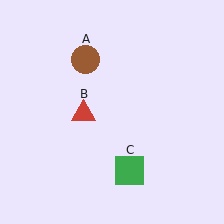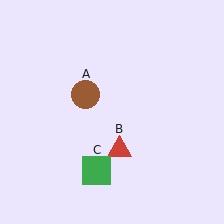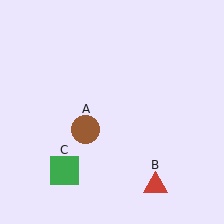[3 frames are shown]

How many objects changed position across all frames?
3 objects changed position: brown circle (object A), red triangle (object B), green square (object C).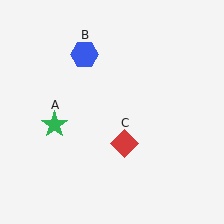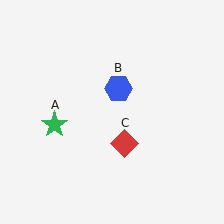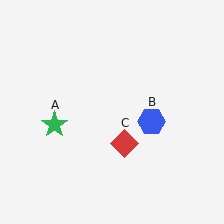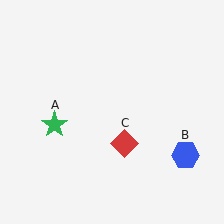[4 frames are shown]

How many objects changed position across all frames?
1 object changed position: blue hexagon (object B).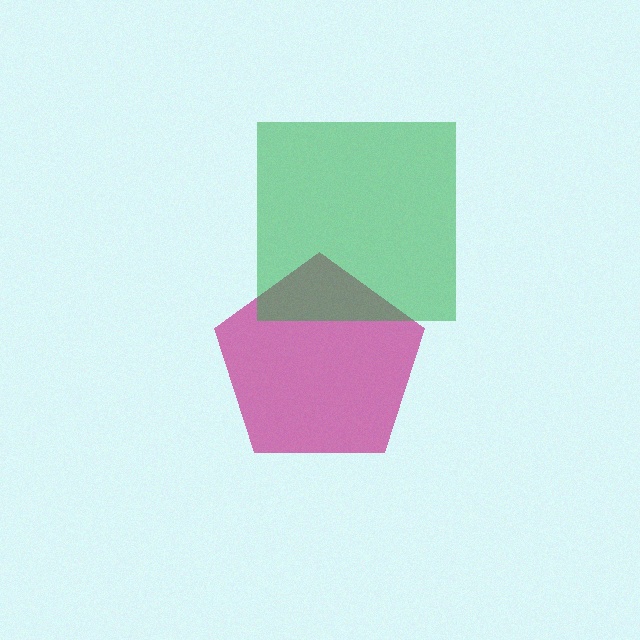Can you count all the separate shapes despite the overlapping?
Yes, there are 2 separate shapes.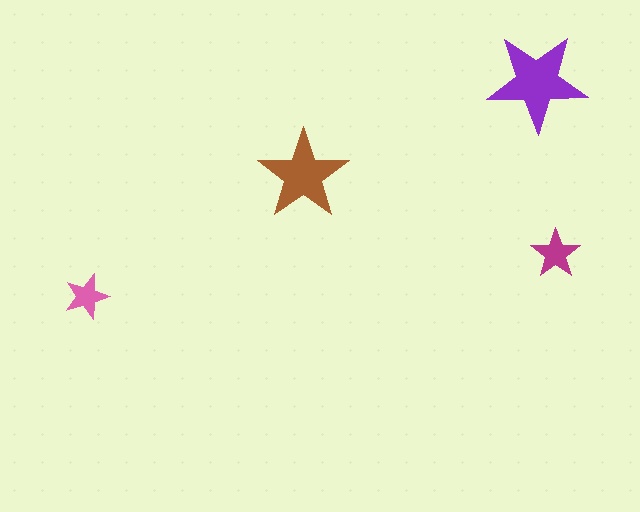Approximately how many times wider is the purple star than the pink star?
About 2 times wider.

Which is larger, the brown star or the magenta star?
The brown one.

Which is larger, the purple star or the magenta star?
The purple one.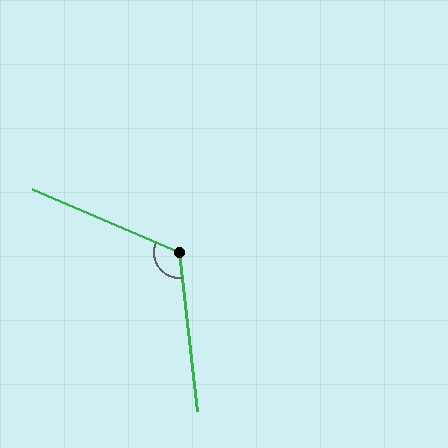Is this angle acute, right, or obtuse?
It is obtuse.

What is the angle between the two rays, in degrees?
Approximately 120 degrees.